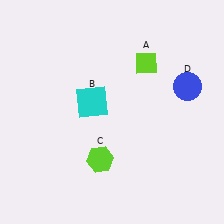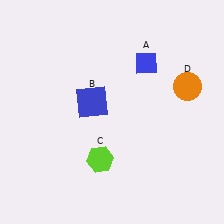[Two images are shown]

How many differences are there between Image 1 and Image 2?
There are 3 differences between the two images.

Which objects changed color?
A changed from lime to blue. B changed from cyan to blue. D changed from blue to orange.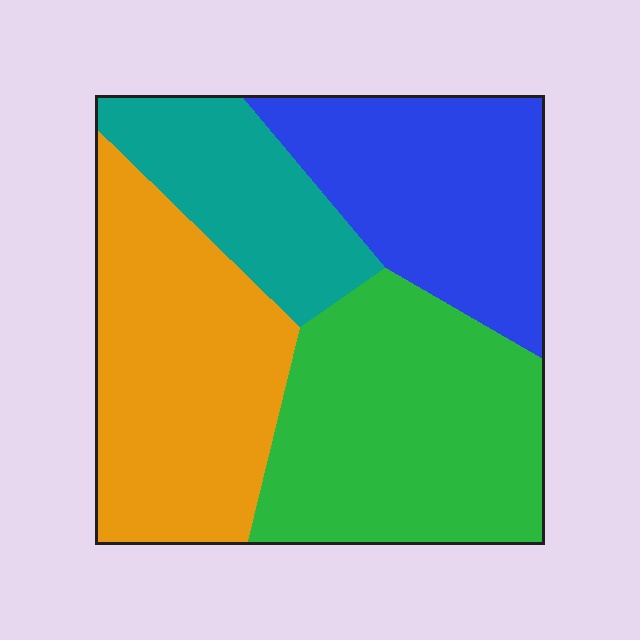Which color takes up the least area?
Teal, at roughly 15%.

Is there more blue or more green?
Green.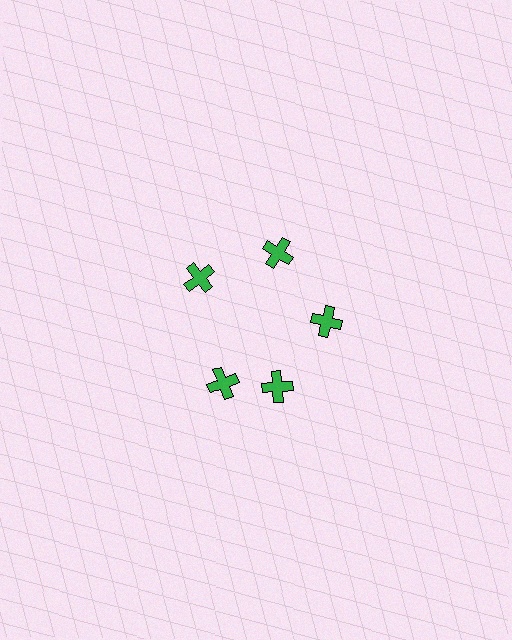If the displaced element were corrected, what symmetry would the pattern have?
It would have 5-fold rotational symmetry — the pattern would map onto itself every 72 degrees.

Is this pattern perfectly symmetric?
No. The 5 green crosses are arranged in a ring, but one element near the 8 o'clock position is rotated out of alignment along the ring, breaking the 5-fold rotational symmetry.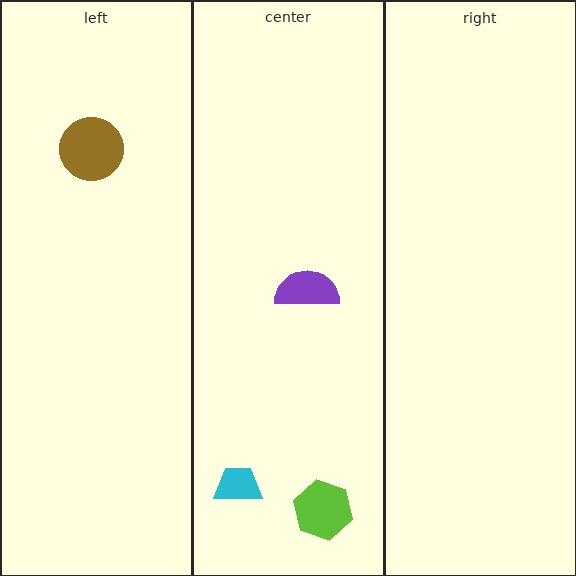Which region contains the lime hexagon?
The center region.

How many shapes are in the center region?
3.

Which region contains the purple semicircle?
The center region.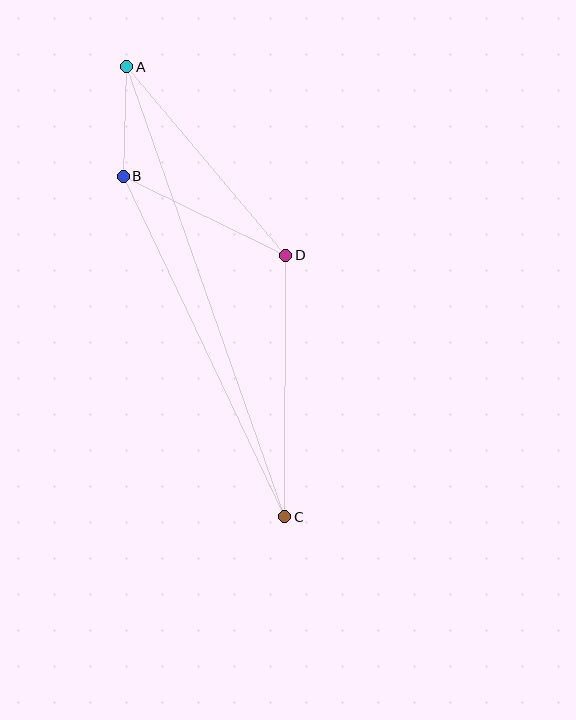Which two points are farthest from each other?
Points A and C are farthest from each other.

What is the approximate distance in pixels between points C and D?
The distance between C and D is approximately 262 pixels.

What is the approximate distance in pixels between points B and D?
The distance between B and D is approximately 181 pixels.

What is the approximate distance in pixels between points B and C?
The distance between B and C is approximately 377 pixels.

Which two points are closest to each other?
Points A and B are closest to each other.